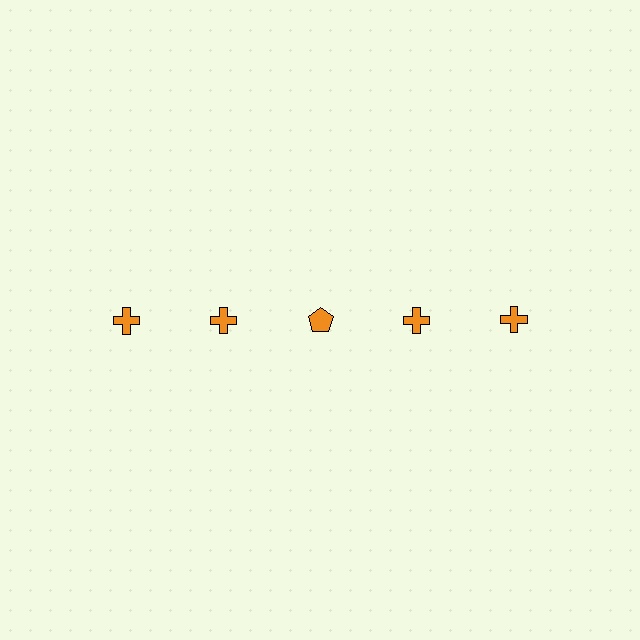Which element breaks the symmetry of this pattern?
The orange pentagon in the top row, center column breaks the symmetry. All other shapes are orange crosses.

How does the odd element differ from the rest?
It has a different shape: pentagon instead of cross.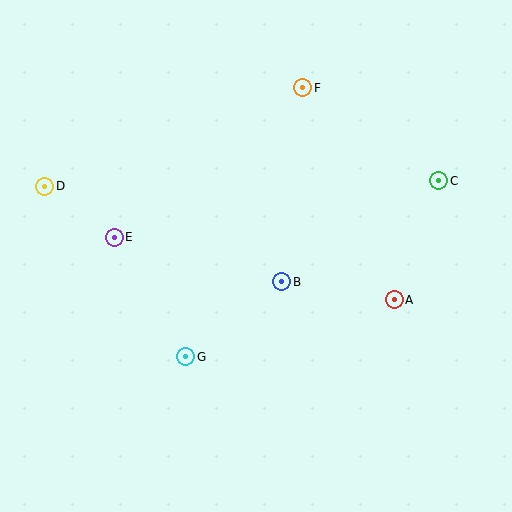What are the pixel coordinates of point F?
Point F is at (303, 88).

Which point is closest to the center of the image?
Point B at (282, 282) is closest to the center.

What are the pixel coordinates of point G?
Point G is at (186, 357).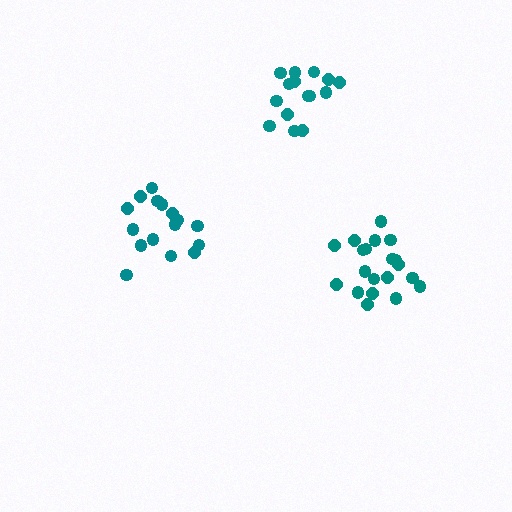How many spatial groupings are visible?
There are 3 spatial groupings.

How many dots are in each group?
Group 1: 20 dots, Group 2: 16 dots, Group 3: 15 dots (51 total).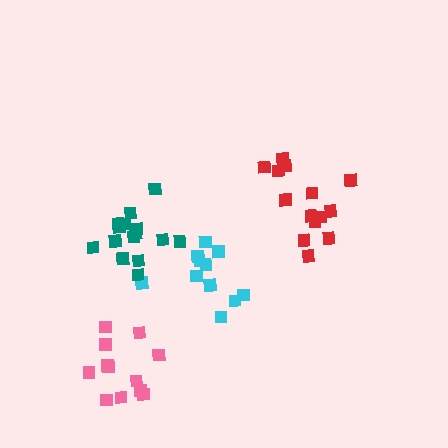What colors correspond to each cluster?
The clusters are colored: cyan, red, pink, teal.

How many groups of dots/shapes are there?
There are 4 groups.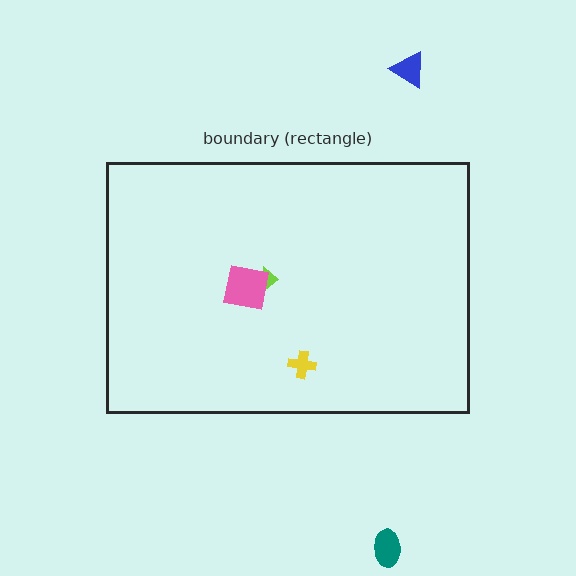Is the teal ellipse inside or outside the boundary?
Outside.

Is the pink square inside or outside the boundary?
Inside.